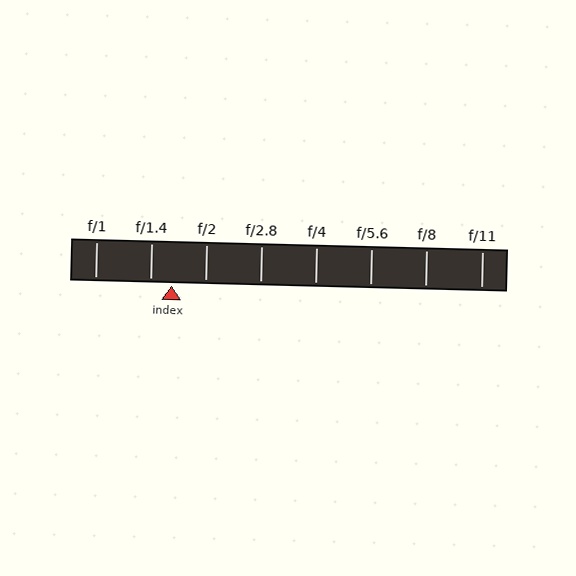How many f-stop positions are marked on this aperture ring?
There are 8 f-stop positions marked.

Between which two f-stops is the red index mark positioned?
The index mark is between f/1.4 and f/2.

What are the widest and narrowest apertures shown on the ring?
The widest aperture shown is f/1 and the narrowest is f/11.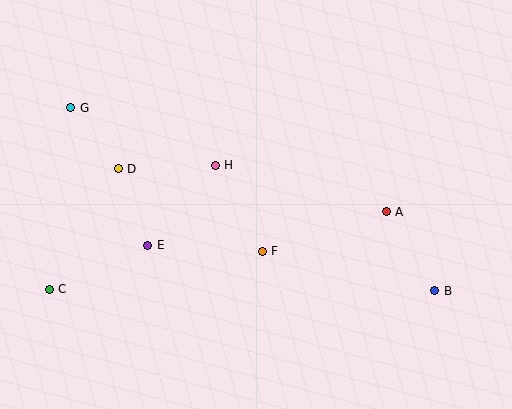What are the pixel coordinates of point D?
Point D is at (118, 169).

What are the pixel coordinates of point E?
Point E is at (148, 245).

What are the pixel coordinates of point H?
Point H is at (215, 165).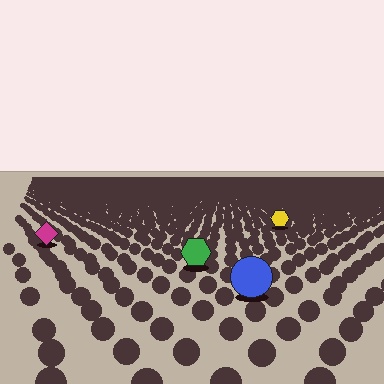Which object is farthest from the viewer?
The yellow hexagon is farthest from the viewer. It appears smaller and the ground texture around it is denser.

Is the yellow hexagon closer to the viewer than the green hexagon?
No. The green hexagon is closer — you can tell from the texture gradient: the ground texture is coarser near it.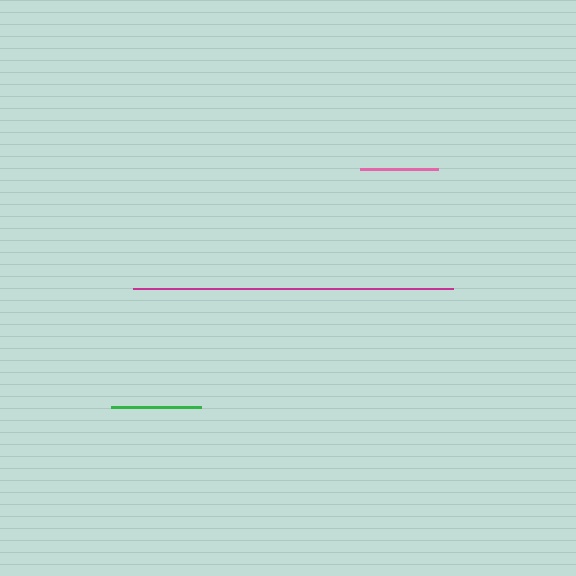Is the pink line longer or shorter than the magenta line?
The magenta line is longer than the pink line.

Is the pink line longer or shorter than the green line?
The green line is longer than the pink line.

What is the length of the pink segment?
The pink segment is approximately 78 pixels long.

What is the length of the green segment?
The green segment is approximately 90 pixels long.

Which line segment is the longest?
The magenta line is the longest at approximately 320 pixels.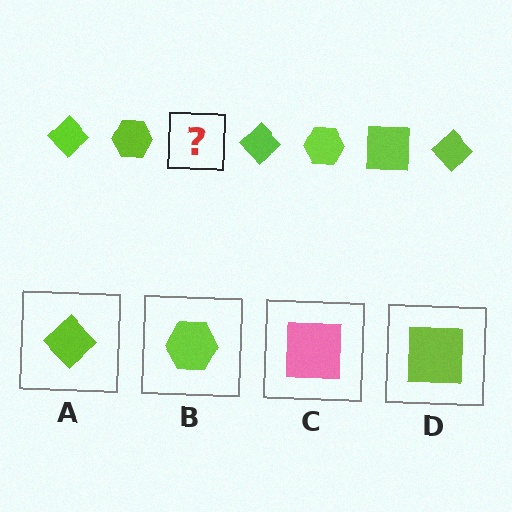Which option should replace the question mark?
Option D.